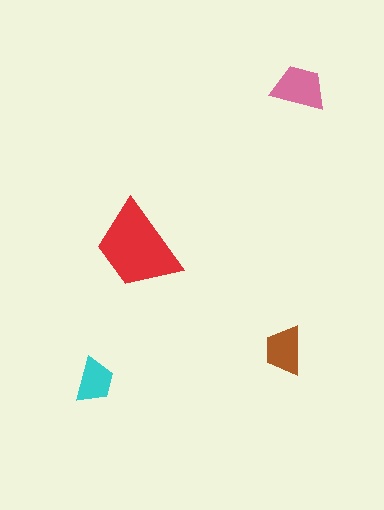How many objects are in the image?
There are 4 objects in the image.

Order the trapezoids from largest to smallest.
the red one, the pink one, the brown one, the cyan one.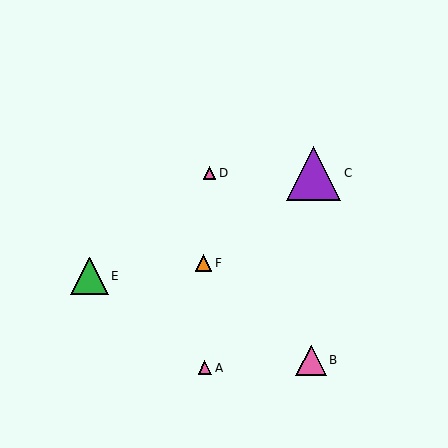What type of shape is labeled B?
Shape B is a pink triangle.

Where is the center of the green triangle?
The center of the green triangle is at (89, 276).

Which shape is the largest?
The purple triangle (labeled C) is the largest.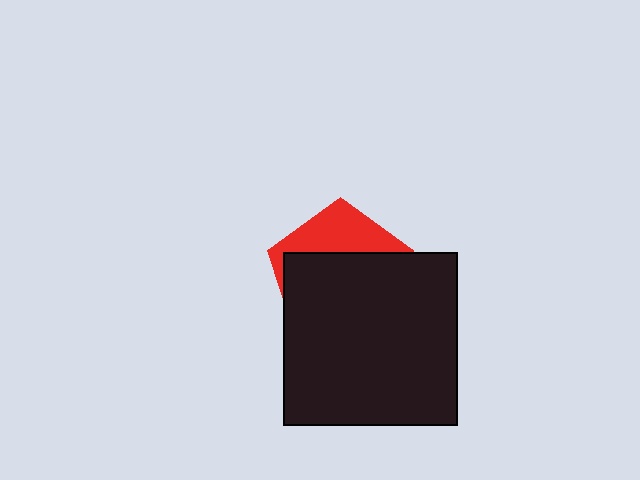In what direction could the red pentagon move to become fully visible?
The red pentagon could move up. That would shift it out from behind the black square entirely.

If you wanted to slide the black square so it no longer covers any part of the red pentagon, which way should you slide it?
Slide it down — that is the most direct way to separate the two shapes.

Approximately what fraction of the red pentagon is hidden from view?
Roughly 69% of the red pentagon is hidden behind the black square.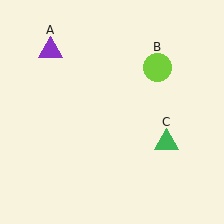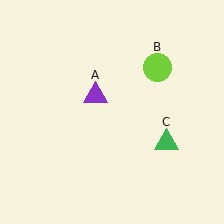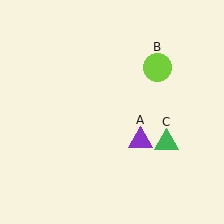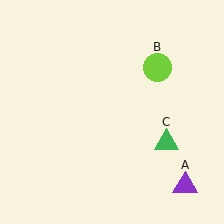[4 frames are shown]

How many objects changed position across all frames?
1 object changed position: purple triangle (object A).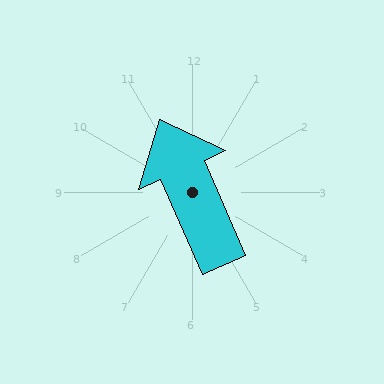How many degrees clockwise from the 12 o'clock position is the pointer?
Approximately 336 degrees.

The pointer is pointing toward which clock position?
Roughly 11 o'clock.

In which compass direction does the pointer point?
Northwest.